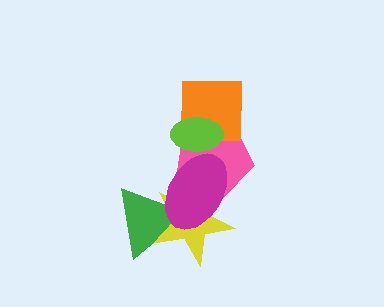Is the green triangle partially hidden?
Yes, it is partially covered by another shape.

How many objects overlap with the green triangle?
2 objects overlap with the green triangle.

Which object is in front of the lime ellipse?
The magenta ellipse is in front of the lime ellipse.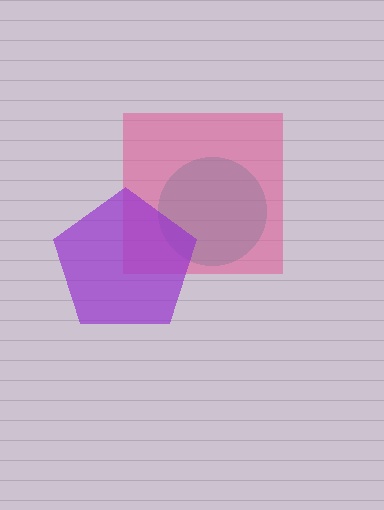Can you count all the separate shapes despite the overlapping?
Yes, there are 3 separate shapes.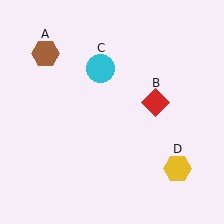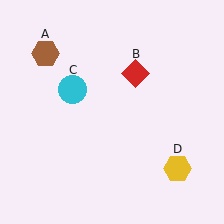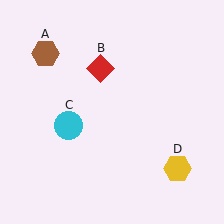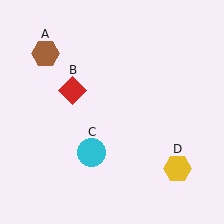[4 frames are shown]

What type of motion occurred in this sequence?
The red diamond (object B), cyan circle (object C) rotated counterclockwise around the center of the scene.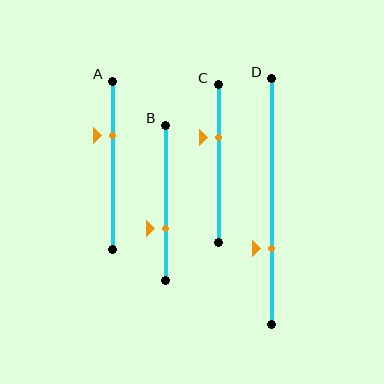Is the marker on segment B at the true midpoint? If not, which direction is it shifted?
No, the marker on segment B is shifted downward by about 17% of the segment length.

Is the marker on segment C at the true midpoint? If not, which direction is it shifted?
No, the marker on segment C is shifted upward by about 16% of the segment length.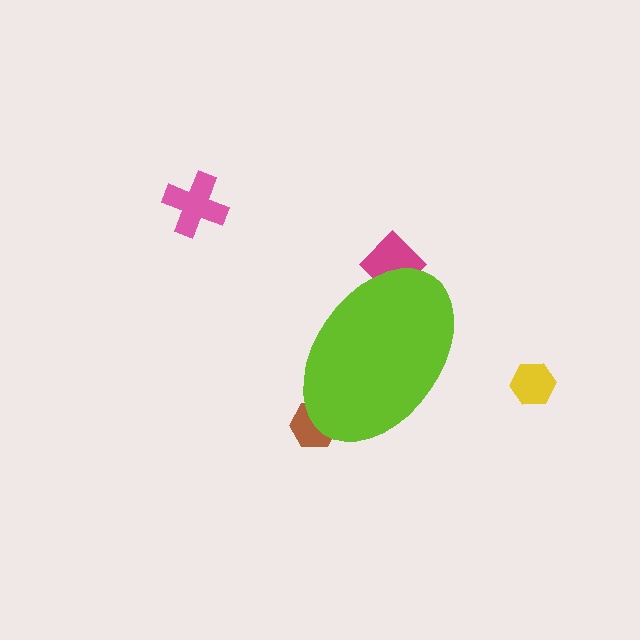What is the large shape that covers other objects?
A lime ellipse.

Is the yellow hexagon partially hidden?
No, the yellow hexagon is fully visible.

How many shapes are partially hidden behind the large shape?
2 shapes are partially hidden.